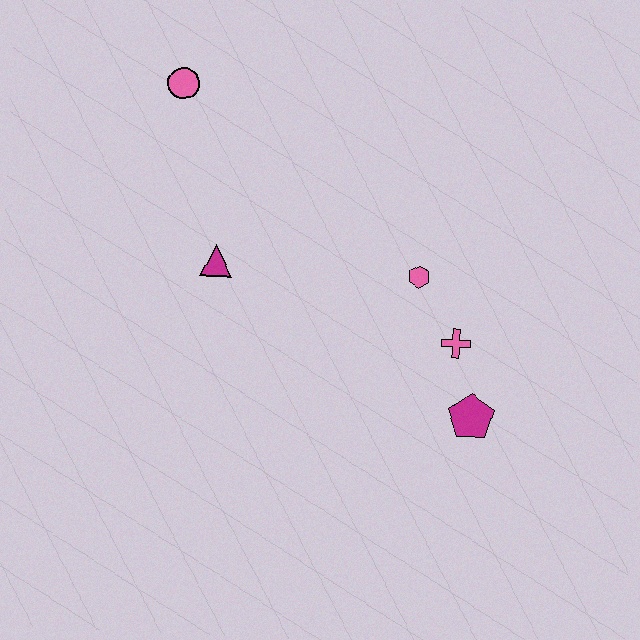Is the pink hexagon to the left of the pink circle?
No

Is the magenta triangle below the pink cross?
No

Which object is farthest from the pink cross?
The pink circle is farthest from the pink cross.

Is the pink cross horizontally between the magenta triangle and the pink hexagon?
No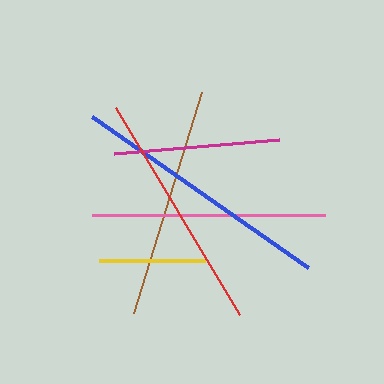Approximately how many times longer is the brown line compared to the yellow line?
The brown line is approximately 2.2 times the length of the yellow line.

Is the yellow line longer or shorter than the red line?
The red line is longer than the yellow line.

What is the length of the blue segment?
The blue segment is approximately 264 pixels long.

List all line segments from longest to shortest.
From longest to shortest: blue, red, pink, brown, magenta, yellow.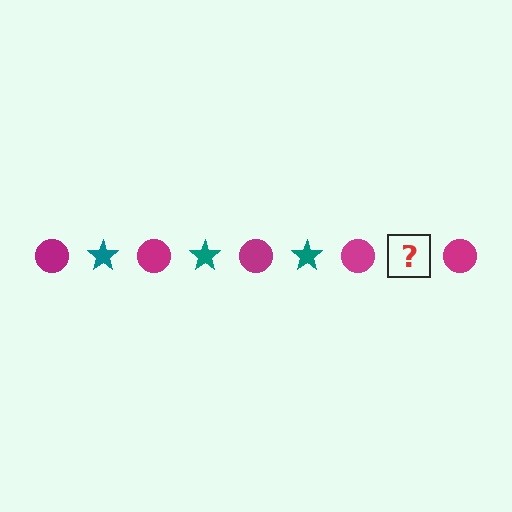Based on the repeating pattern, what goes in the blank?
The blank should be a teal star.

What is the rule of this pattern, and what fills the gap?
The rule is that the pattern alternates between magenta circle and teal star. The gap should be filled with a teal star.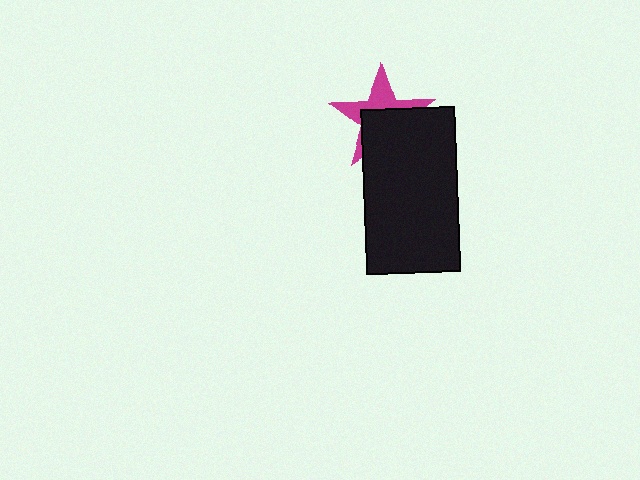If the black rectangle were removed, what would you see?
You would see the complete magenta star.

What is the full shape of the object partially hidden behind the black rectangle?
The partially hidden object is a magenta star.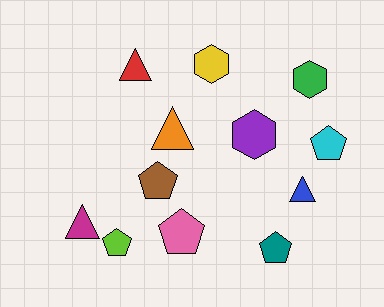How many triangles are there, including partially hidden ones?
There are 4 triangles.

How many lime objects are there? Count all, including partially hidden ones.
There is 1 lime object.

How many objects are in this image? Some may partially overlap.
There are 12 objects.